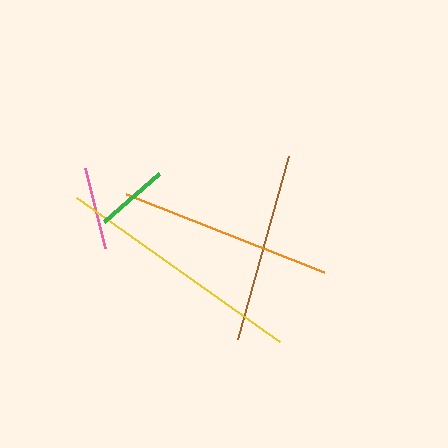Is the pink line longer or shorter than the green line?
The pink line is longer than the green line.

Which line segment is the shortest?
The green line is the shortest at approximately 73 pixels.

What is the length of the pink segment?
The pink segment is approximately 82 pixels long.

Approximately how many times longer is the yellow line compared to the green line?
The yellow line is approximately 3.4 times the length of the green line.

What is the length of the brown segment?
The brown segment is approximately 190 pixels long.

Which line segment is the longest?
The yellow line is the longest at approximately 249 pixels.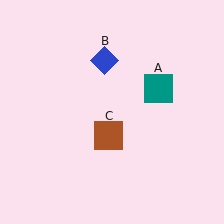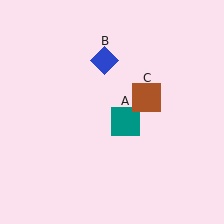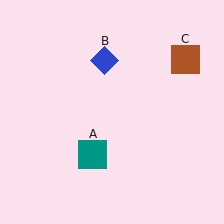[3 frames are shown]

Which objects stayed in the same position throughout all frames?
Blue diamond (object B) remained stationary.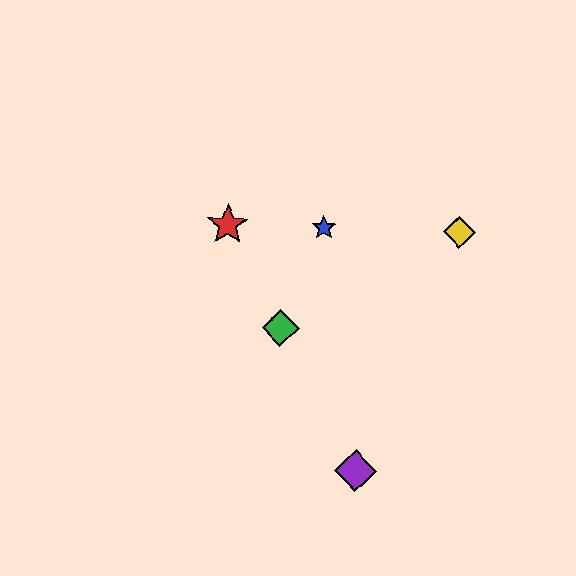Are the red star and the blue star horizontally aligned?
Yes, both are at y≈225.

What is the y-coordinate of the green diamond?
The green diamond is at y≈328.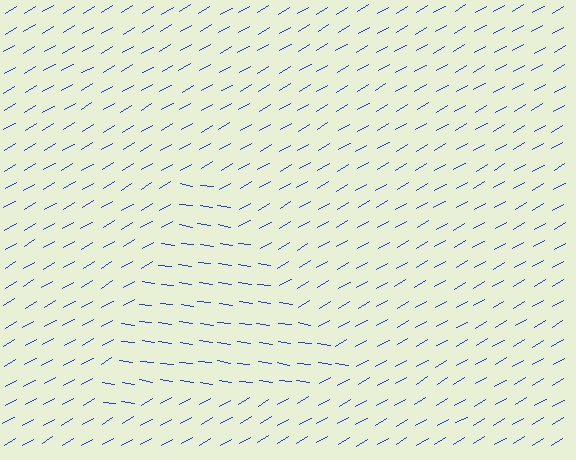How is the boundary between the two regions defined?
The boundary is defined purely by a change in line orientation (approximately 38 degrees difference). All lines are the same color and thickness.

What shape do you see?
I see a triangle.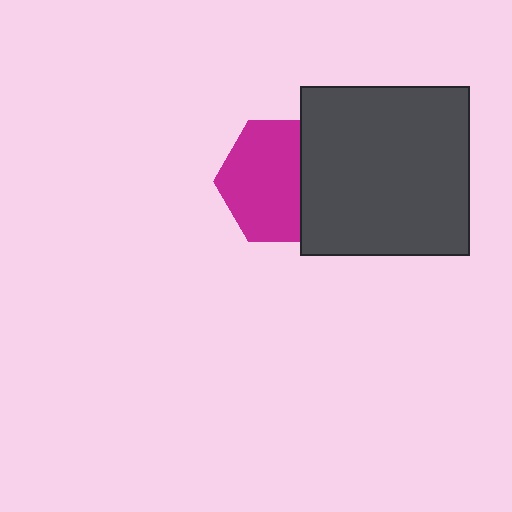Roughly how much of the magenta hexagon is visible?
Most of it is visible (roughly 65%).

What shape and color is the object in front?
The object in front is a dark gray square.